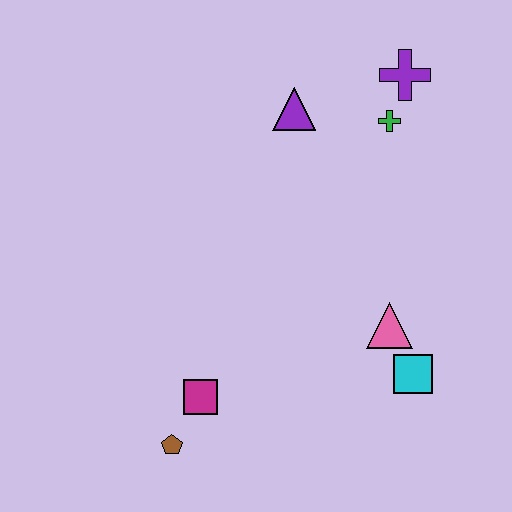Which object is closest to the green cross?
The purple cross is closest to the green cross.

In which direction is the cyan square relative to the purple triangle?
The cyan square is below the purple triangle.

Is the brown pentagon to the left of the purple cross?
Yes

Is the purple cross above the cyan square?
Yes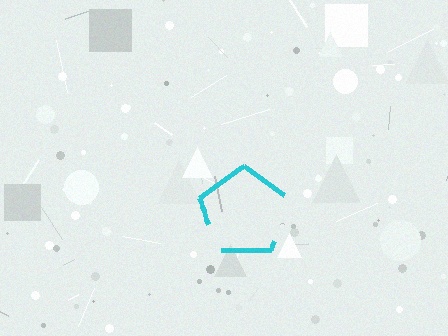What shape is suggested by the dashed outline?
The dashed outline suggests a pentagon.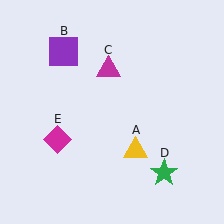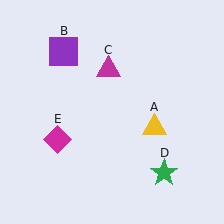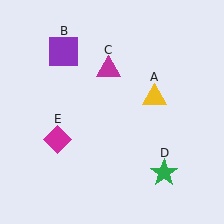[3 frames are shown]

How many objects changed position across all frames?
1 object changed position: yellow triangle (object A).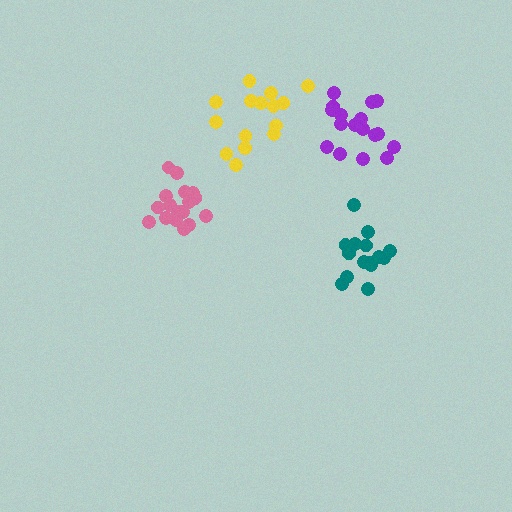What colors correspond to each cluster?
The clusters are colored: yellow, pink, teal, purple.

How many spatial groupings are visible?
There are 4 spatial groupings.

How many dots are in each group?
Group 1: 15 dots, Group 2: 17 dots, Group 3: 15 dots, Group 4: 18 dots (65 total).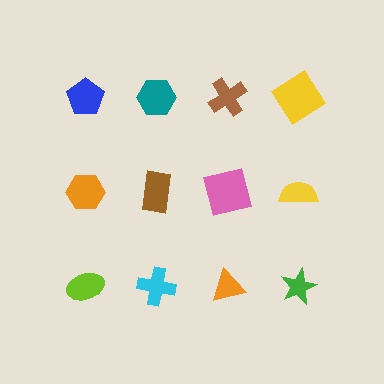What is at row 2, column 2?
A brown rectangle.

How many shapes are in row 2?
4 shapes.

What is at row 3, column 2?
A cyan cross.